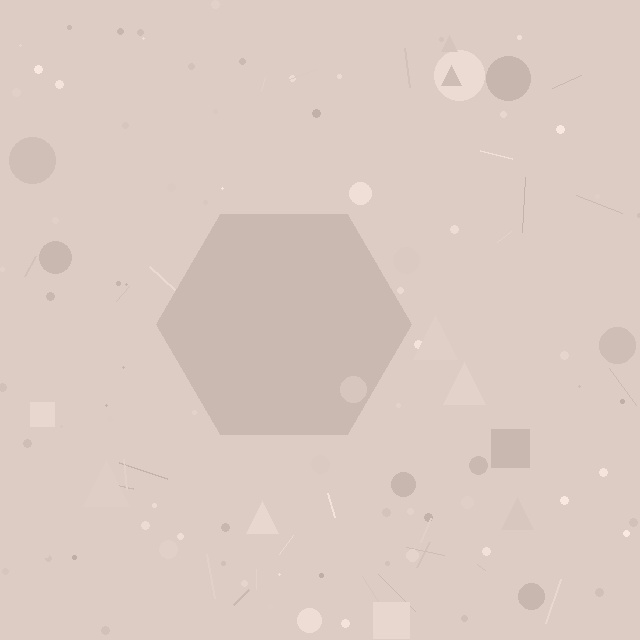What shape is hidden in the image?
A hexagon is hidden in the image.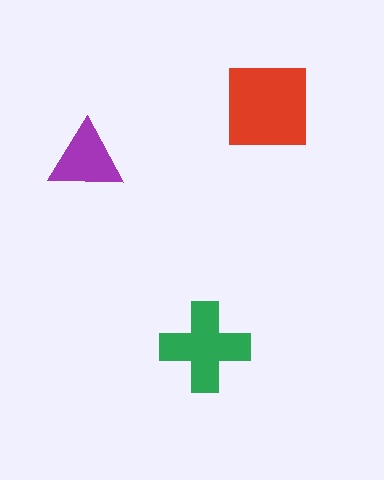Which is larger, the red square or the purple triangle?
The red square.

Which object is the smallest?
The purple triangle.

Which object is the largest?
The red square.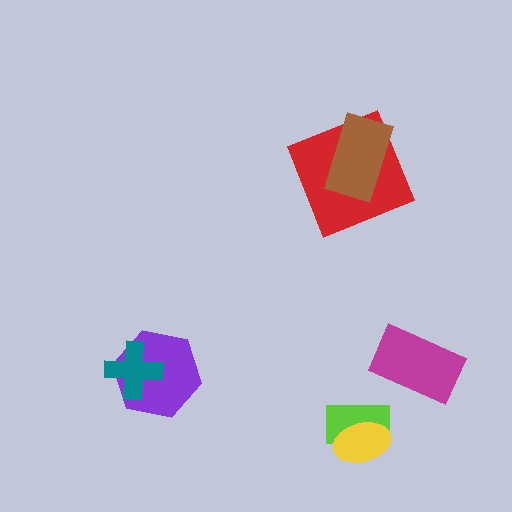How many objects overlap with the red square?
1 object overlaps with the red square.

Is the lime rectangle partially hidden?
Yes, it is partially covered by another shape.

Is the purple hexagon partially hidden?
Yes, it is partially covered by another shape.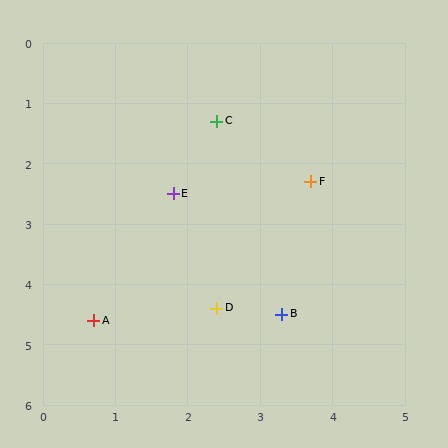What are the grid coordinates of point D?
Point D is at approximately (2.4, 4.4).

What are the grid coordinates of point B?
Point B is at approximately (3.3, 4.5).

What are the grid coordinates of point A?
Point A is at approximately (0.7, 4.6).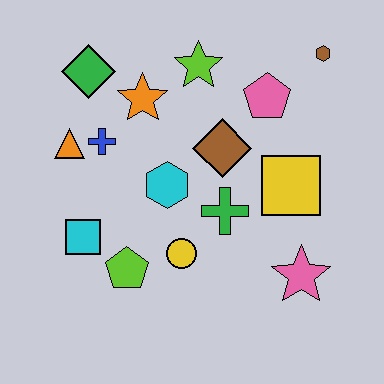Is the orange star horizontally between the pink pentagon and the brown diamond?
No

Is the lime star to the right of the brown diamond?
No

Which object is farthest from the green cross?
The green diamond is farthest from the green cross.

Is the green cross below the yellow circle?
No